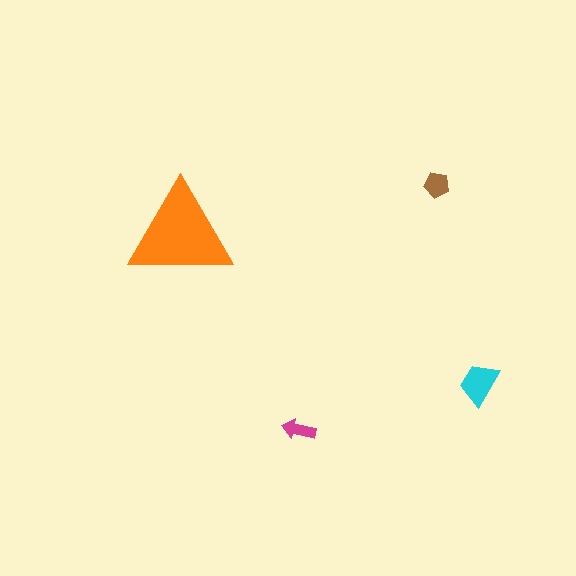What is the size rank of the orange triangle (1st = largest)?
1st.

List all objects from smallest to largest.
The magenta arrow, the brown pentagon, the cyan trapezoid, the orange triangle.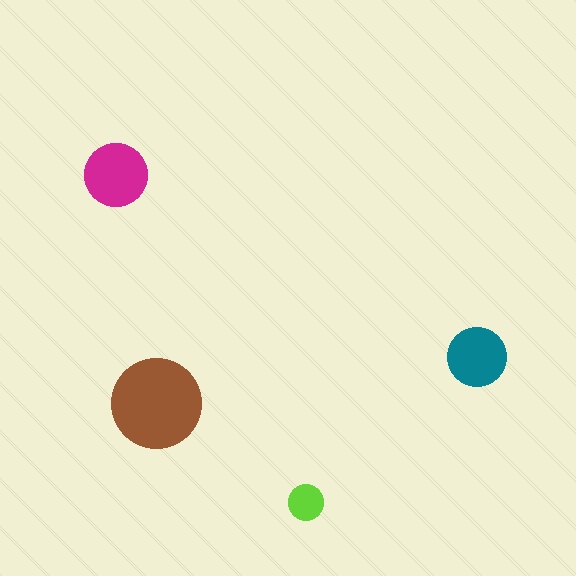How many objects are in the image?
There are 4 objects in the image.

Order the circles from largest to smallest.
the brown one, the magenta one, the teal one, the lime one.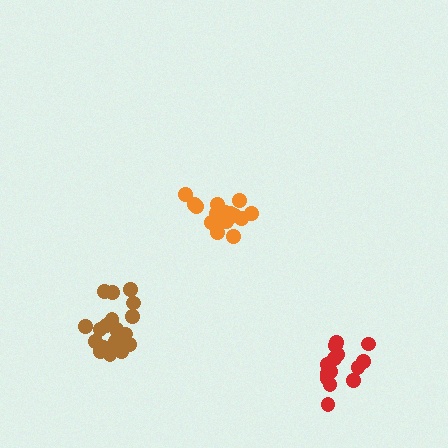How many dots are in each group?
Group 1: 20 dots, Group 2: 18 dots, Group 3: 14 dots (52 total).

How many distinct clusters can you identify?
There are 3 distinct clusters.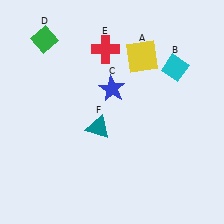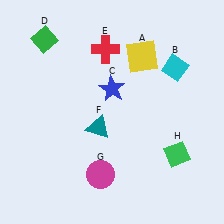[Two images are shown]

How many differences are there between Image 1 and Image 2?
There are 2 differences between the two images.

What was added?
A magenta circle (G), a green diamond (H) were added in Image 2.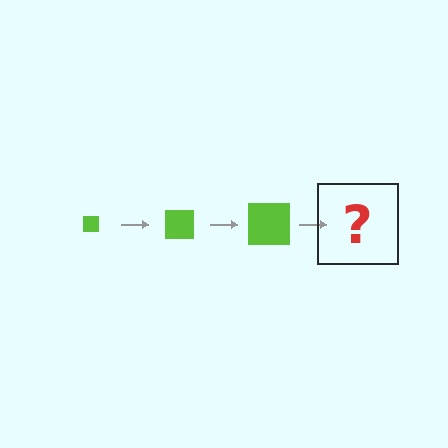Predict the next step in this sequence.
The next step is a lime square, larger than the previous one.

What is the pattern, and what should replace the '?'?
The pattern is that the square gets progressively larger each step. The '?' should be a lime square, larger than the previous one.